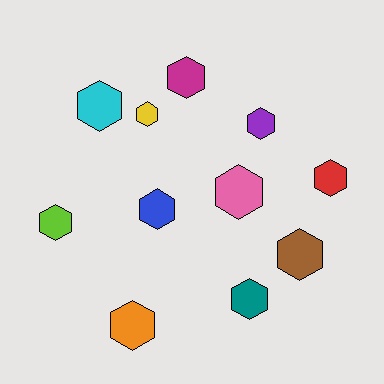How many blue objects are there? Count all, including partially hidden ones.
There is 1 blue object.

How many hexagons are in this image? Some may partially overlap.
There are 11 hexagons.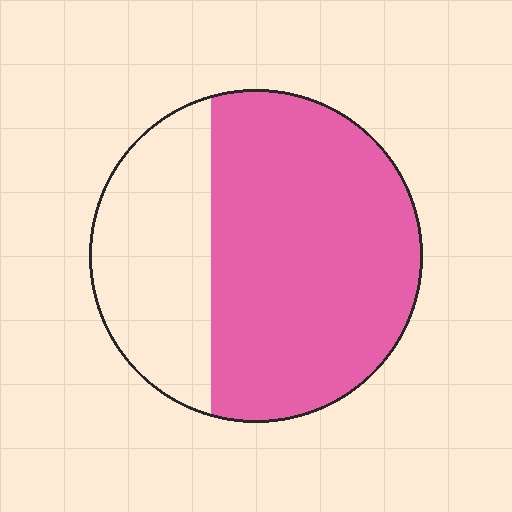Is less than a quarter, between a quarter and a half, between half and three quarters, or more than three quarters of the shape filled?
Between half and three quarters.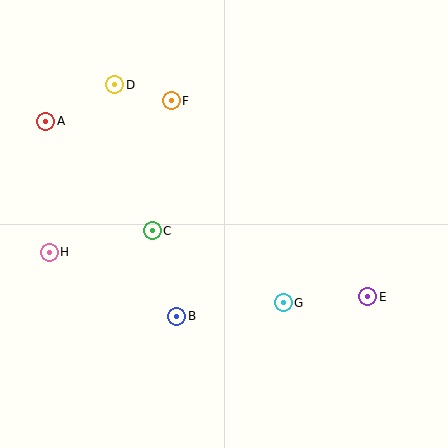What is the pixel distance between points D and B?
The distance between D and B is 239 pixels.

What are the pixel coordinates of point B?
Point B is at (177, 316).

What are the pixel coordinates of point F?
Point F is at (171, 101).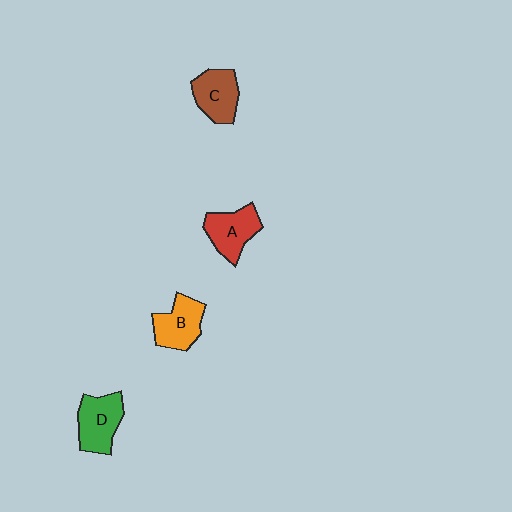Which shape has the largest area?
Shape D (green).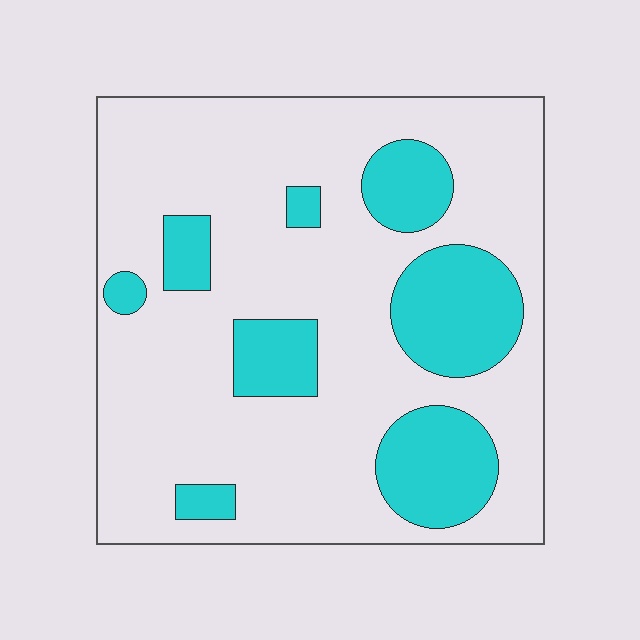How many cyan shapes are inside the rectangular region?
8.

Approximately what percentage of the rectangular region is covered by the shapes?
Approximately 25%.